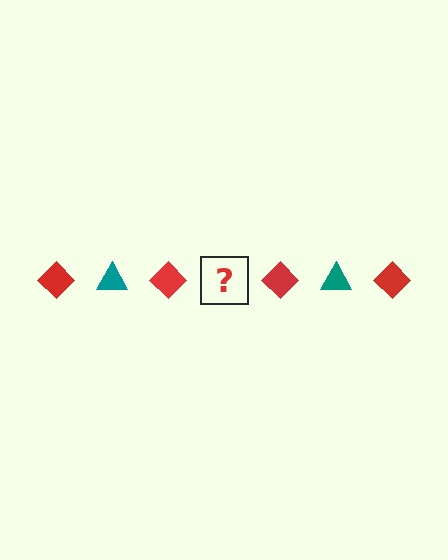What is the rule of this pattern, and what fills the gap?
The rule is that the pattern alternates between red diamond and teal triangle. The gap should be filled with a teal triangle.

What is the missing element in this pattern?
The missing element is a teal triangle.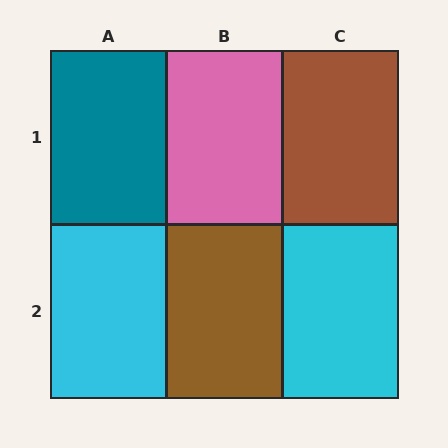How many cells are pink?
1 cell is pink.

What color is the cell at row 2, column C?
Cyan.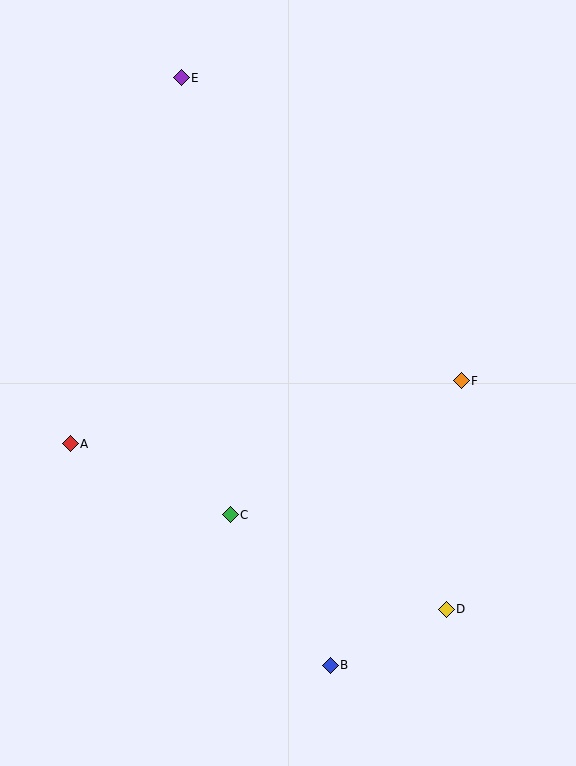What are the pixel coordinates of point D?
Point D is at (446, 609).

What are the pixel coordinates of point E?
Point E is at (181, 78).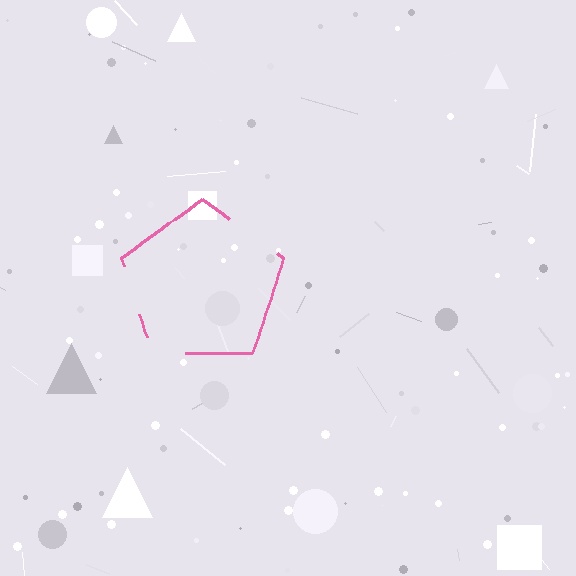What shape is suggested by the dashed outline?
The dashed outline suggests a pentagon.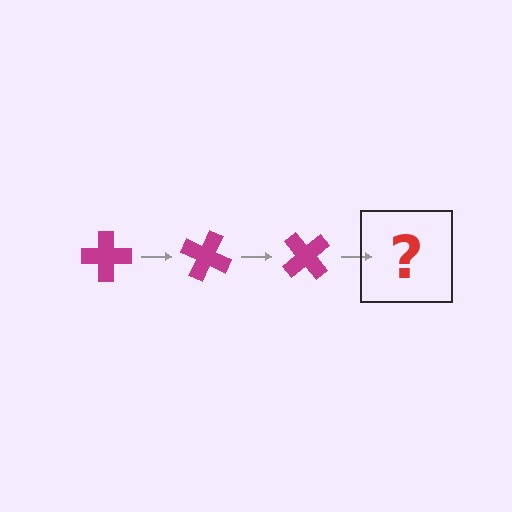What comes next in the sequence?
The next element should be a magenta cross rotated 75 degrees.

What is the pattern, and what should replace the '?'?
The pattern is that the cross rotates 25 degrees each step. The '?' should be a magenta cross rotated 75 degrees.